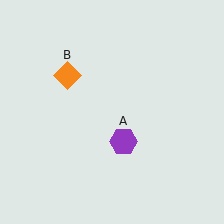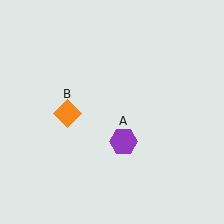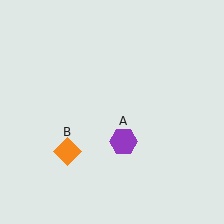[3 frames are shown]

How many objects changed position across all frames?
1 object changed position: orange diamond (object B).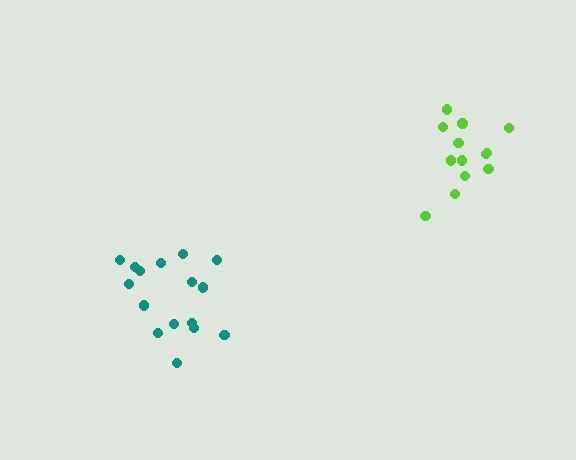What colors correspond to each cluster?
The clusters are colored: teal, lime.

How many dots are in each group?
Group 1: 16 dots, Group 2: 13 dots (29 total).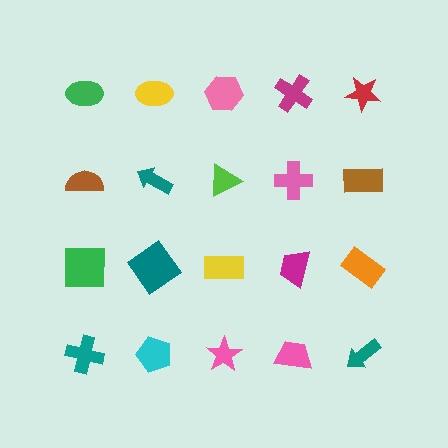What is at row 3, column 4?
A magenta trapezoid.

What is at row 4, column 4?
A pink trapezoid.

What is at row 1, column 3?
A pink hexagon.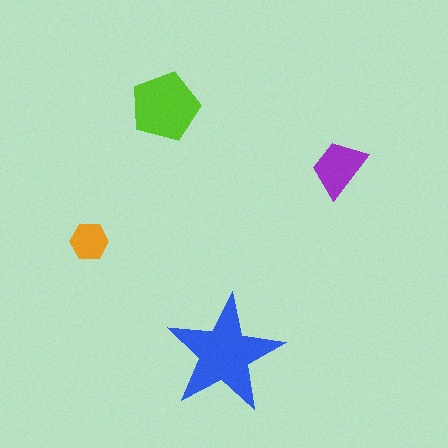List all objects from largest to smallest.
The blue star, the lime pentagon, the purple trapezoid, the orange hexagon.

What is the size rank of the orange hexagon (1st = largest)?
4th.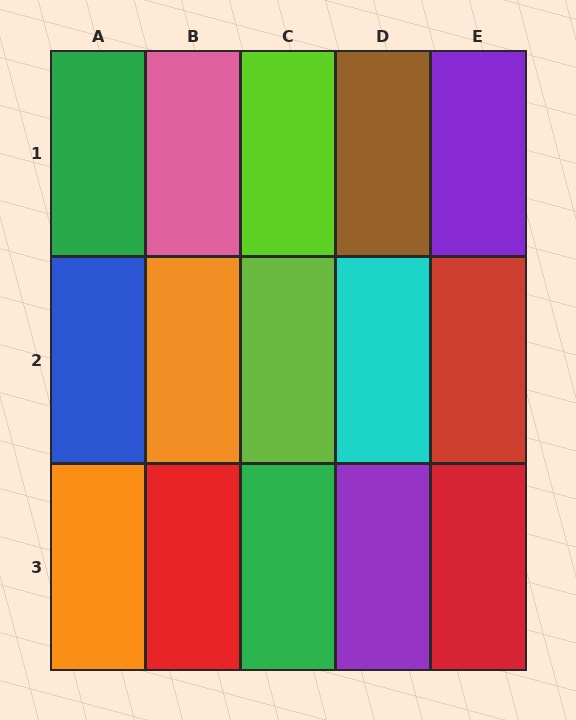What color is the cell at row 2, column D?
Cyan.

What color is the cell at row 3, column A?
Orange.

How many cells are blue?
1 cell is blue.